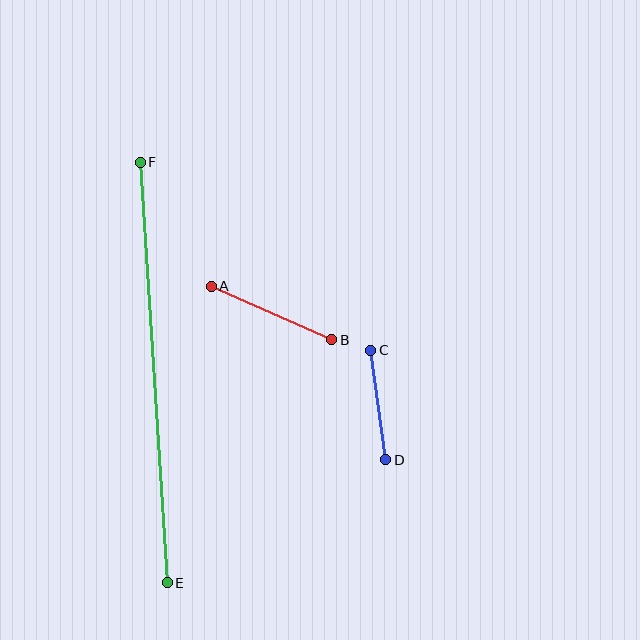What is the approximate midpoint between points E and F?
The midpoint is at approximately (154, 373) pixels.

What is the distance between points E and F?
The distance is approximately 421 pixels.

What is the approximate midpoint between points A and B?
The midpoint is at approximately (271, 313) pixels.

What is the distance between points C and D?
The distance is approximately 111 pixels.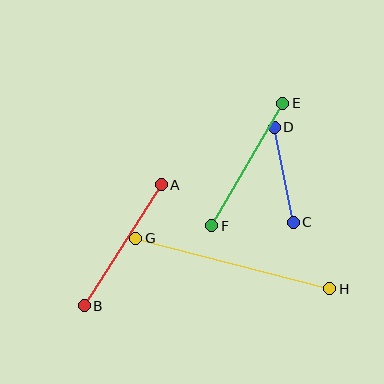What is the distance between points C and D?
The distance is approximately 97 pixels.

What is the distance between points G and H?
The distance is approximately 201 pixels.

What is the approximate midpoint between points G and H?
The midpoint is at approximately (233, 264) pixels.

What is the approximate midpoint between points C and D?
The midpoint is at approximately (284, 175) pixels.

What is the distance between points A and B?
The distance is approximately 143 pixels.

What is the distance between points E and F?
The distance is approximately 142 pixels.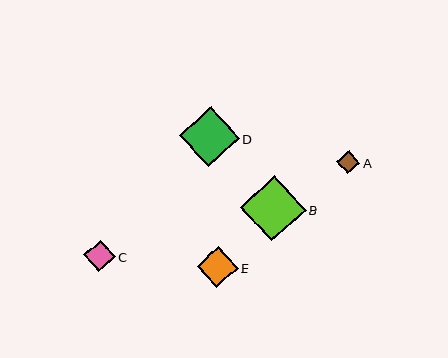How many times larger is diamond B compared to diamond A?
Diamond B is approximately 2.9 times the size of diamond A.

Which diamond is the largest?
Diamond B is the largest with a size of approximately 65 pixels.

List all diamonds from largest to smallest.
From largest to smallest: B, D, E, C, A.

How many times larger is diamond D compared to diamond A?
Diamond D is approximately 2.7 times the size of diamond A.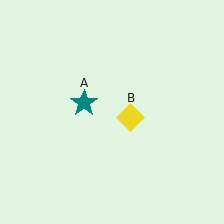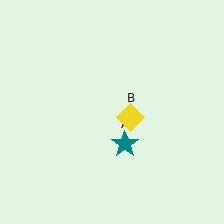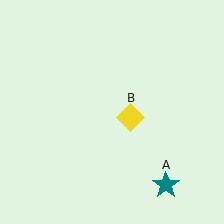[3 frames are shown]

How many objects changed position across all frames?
1 object changed position: teal star (object A).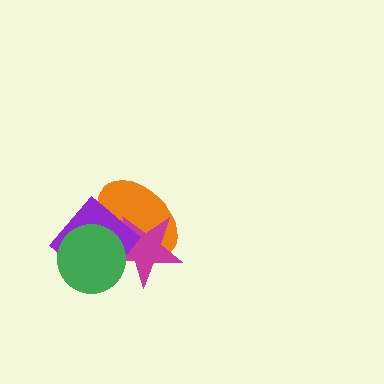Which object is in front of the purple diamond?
The green circle is in front of the purple diamond.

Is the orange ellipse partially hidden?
Yes, it is partially covered by another shape.